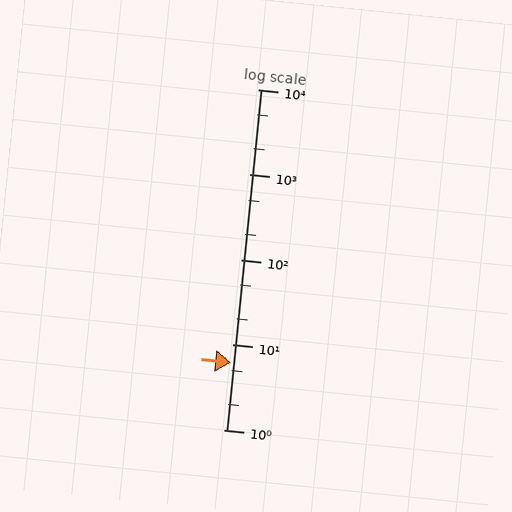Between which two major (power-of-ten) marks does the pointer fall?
The pointer is between 1 and 10.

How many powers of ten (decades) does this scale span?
The scale spans 4 decades, from 1 to 10000.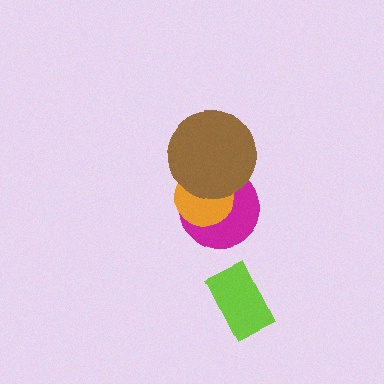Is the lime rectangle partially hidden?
No, no other shape covers it.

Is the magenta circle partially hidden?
Yes, it is partially covered by another shape.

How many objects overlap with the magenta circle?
2 objects overlap with the magenta circle.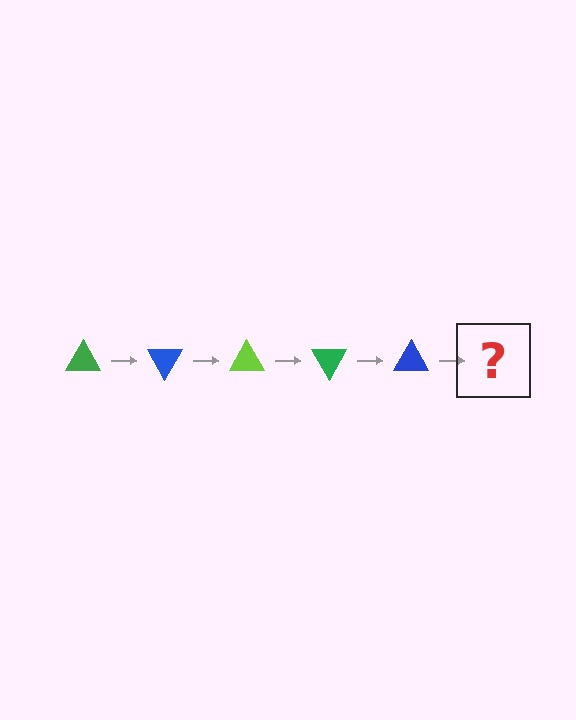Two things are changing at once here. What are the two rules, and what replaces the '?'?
The two rules are that it rotates 60 degrees each step and the color cycles through green, blue, and lime. The '?' should be a lime triangle, rotated 300 degrees from the start.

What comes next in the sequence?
The next element should be a lime triangle, rotated 300 degrees from the start.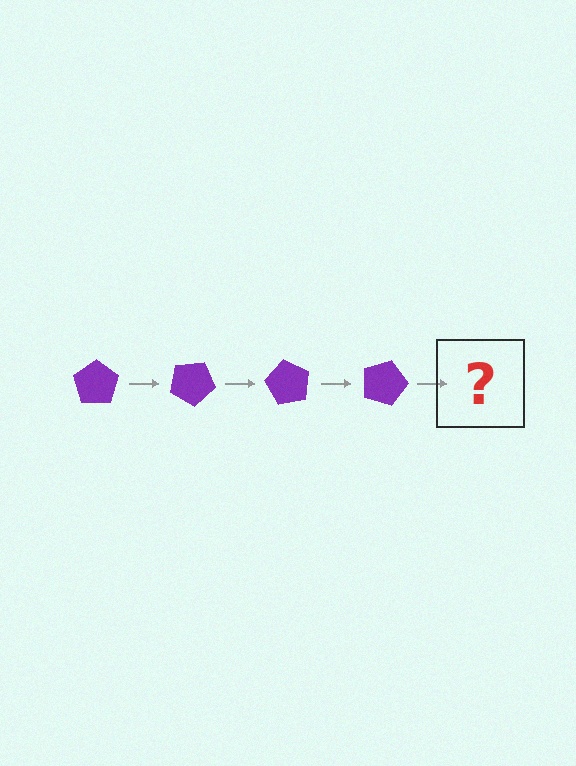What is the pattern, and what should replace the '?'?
The pattern is that the pentagon rotates 30 degrees each step. The '?' should be a purple pentagon rotated 120 degrees.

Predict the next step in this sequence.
The next step is a purple pentagon rotated 120 degrees.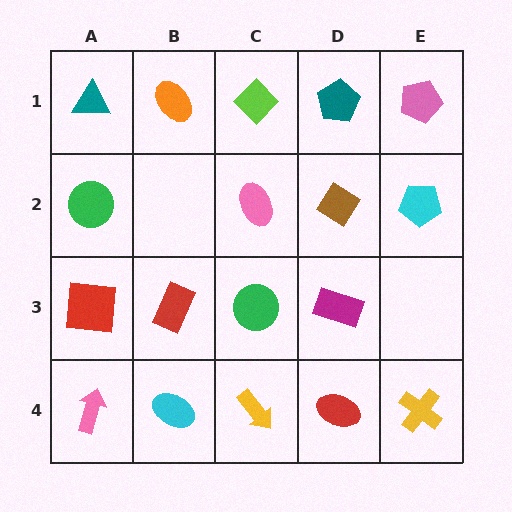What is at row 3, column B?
A red rectangle.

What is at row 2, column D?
A brown diamond.